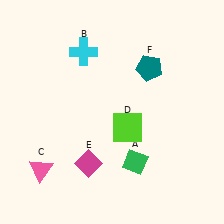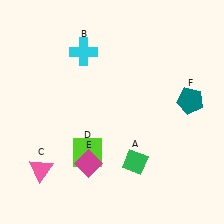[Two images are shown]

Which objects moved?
The objects that moved are: the lime square (D), the teal pentagon (F).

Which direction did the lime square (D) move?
The lime square (D) moved left.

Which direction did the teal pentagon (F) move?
The teal pentagon (F) moved right.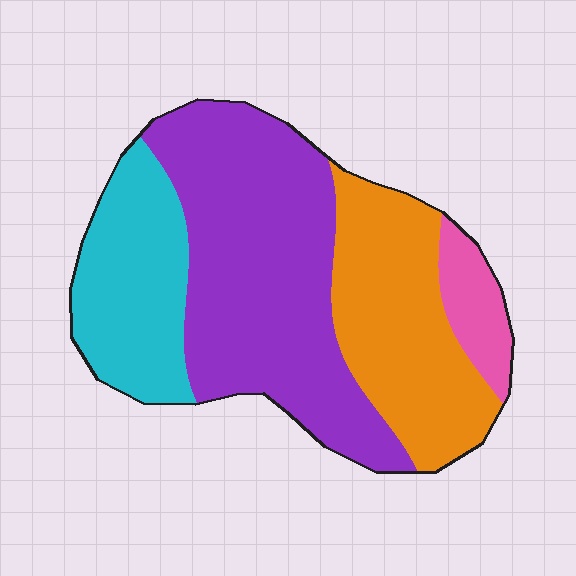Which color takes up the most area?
Purple, at roughly 45%.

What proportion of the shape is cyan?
Cyan covers about 20% of the shape.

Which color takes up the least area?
Pink, at roughly 5%.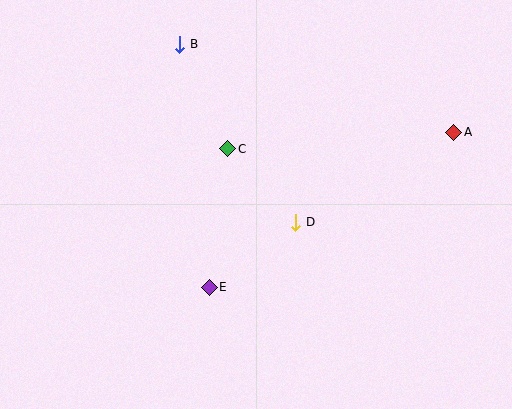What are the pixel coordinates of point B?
Point B is at (180, 44).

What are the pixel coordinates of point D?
Point D is at (296, 222).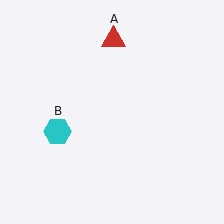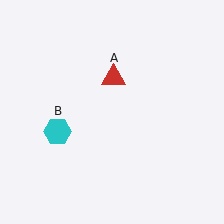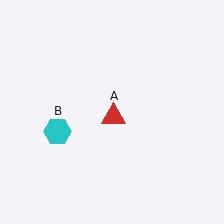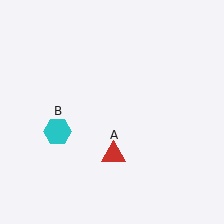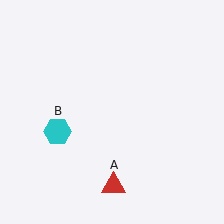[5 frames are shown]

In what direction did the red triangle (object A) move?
The red triangle (object A) moved down.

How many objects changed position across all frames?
1 object changed position: red triangle (object A).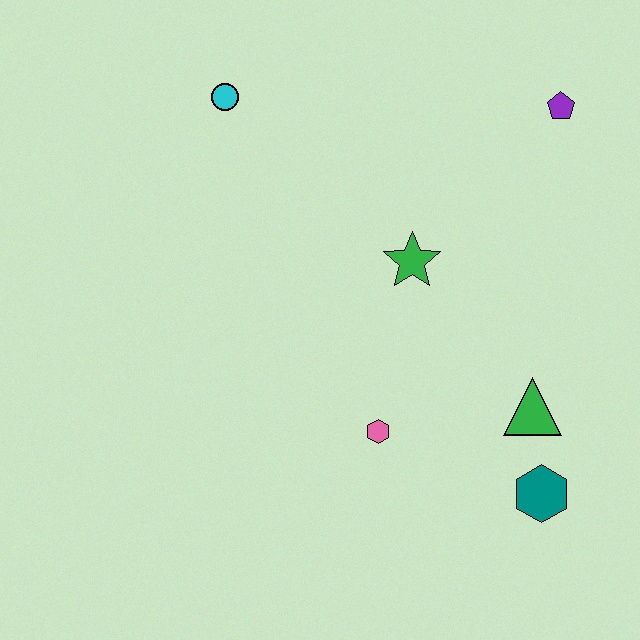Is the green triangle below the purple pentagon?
Yes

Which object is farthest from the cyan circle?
The teal hexagon is farthest from the cyan circle.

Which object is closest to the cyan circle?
The green star is closest to the cyan circle.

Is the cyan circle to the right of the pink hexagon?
No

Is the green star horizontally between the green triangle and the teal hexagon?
No